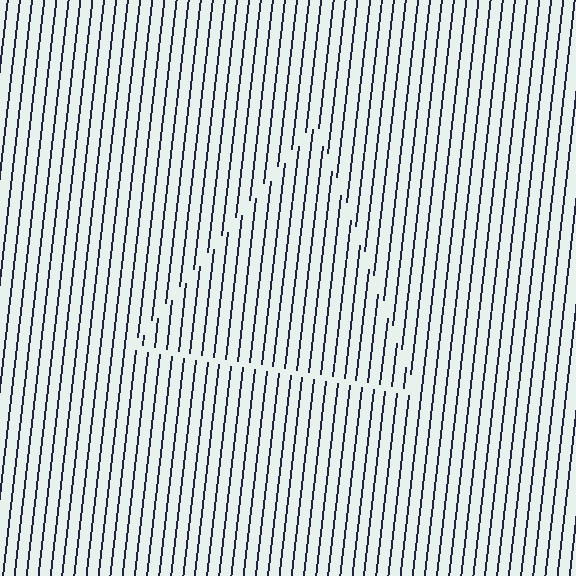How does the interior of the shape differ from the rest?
The interior of the shape contains the same grating, shifted by half a period — the contour is defined by the phase discontinuity where line-ends from the inner and outer gratings abut.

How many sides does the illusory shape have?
3 sides — the line-ends trace a triangle.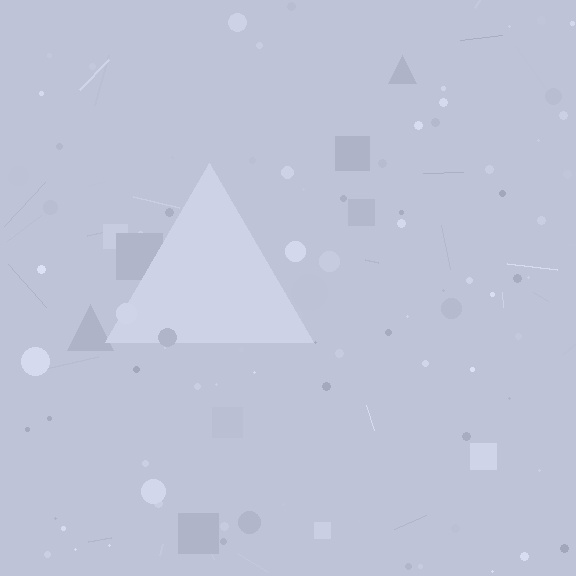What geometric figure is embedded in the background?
A triangle is embedded in the background.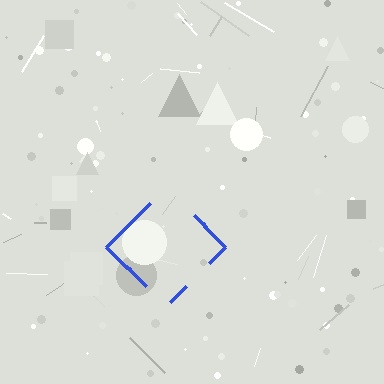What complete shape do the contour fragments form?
The contour fragments form a diamond.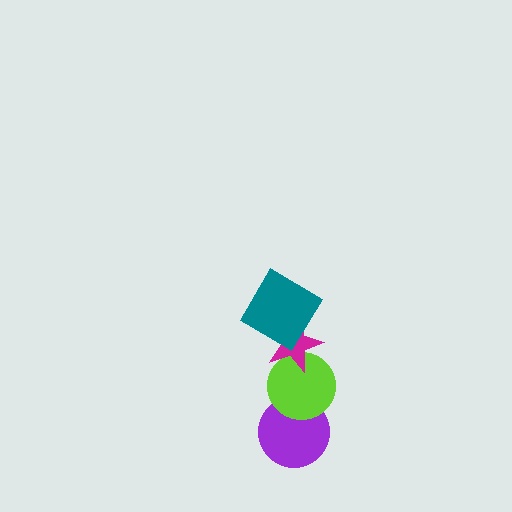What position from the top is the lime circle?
The lime circle is 3rd from the top.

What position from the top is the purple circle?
The purple circle is 4th from the top.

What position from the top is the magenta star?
The magenta star is 2nd from the top.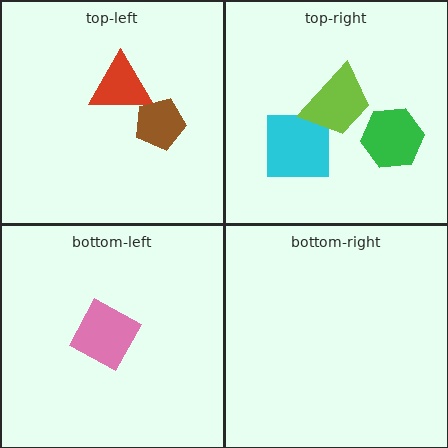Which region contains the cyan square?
The top-right region.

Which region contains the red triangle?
The top-left region.